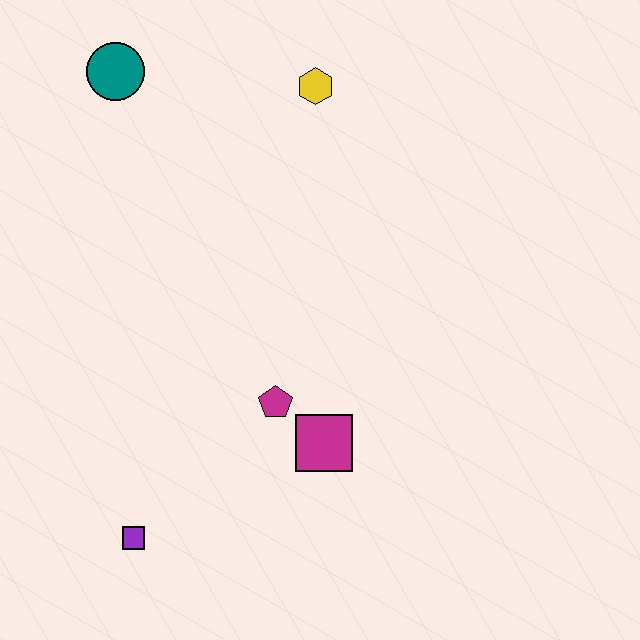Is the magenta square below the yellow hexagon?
Yes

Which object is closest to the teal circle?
The yellow hexagon is closest to the teal circle.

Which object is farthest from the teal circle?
The purple square is farthest from the teal circle.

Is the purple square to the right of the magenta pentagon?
No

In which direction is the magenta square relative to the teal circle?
The magenta square is below the teal circle.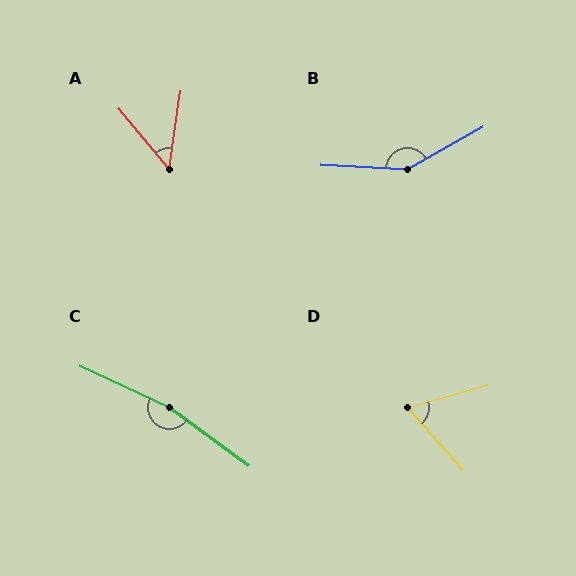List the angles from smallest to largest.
A (48°), D (64°), B (148°), C (169°).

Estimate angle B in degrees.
Approximately 148 degrees.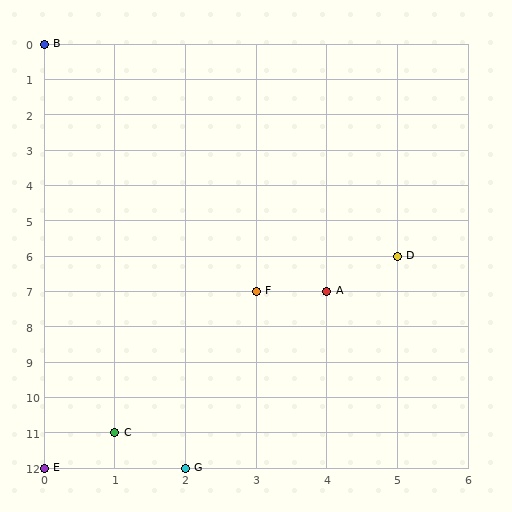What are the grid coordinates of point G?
Point G is at grid coordinates (2, 12).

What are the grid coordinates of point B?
Point B is at grid coordinates (0, 0).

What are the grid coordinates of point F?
Point F is at grid coordinates (3, 7).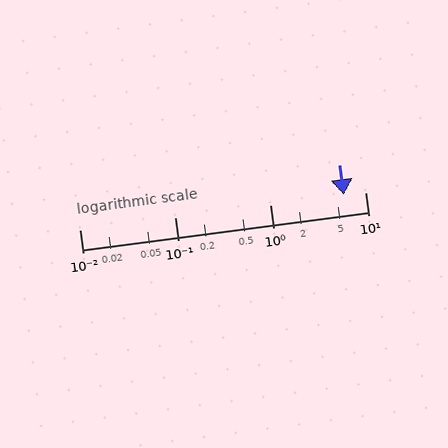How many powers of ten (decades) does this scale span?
The scale spans 3 decades, from 0.01 to 10.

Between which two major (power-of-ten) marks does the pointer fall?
The pointer is between 1 and 10.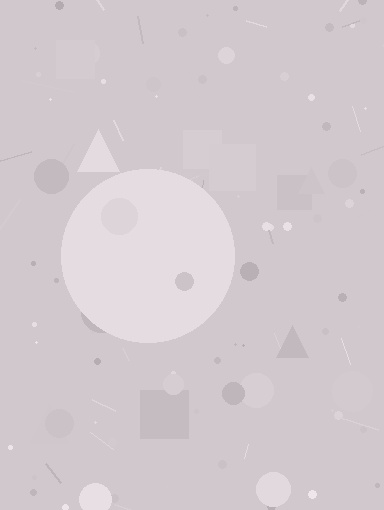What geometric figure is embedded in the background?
A circle is embedded in the background.